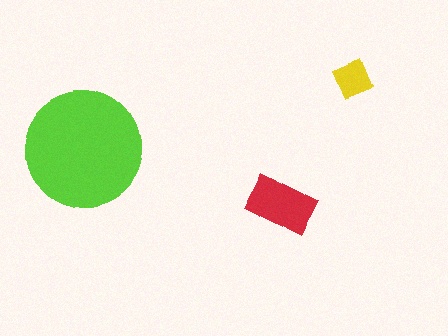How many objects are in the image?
There are 3 objects in the image.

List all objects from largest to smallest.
The lime circle, the red rectangle, the yellow square.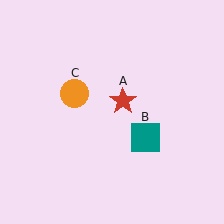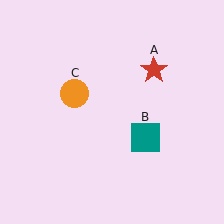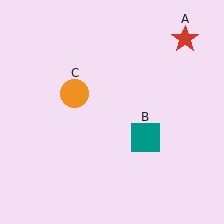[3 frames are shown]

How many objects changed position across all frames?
1 object changed position: red star (object A).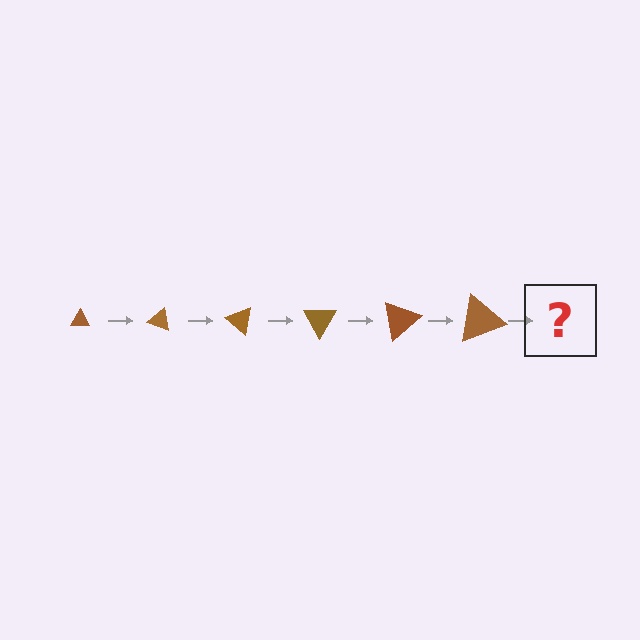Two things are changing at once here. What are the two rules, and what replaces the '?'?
The two rules are that the triangle grows larger each step and it rotates 20 degrees each step. The '?' should be a triangle, larger than the previous one and rotated 120 degrees from the start.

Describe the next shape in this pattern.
It should be a triangle, larger than the previous one and rotated 120 degrees from the start.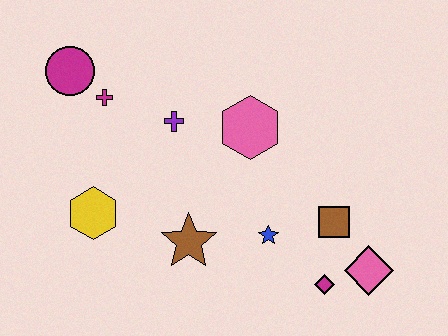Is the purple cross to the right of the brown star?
No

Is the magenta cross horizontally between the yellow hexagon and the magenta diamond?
Yes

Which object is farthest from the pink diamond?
The magenta circle is farthest from the pink diamond.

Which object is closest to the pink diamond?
The magenta diamond is closest to the pink diamond.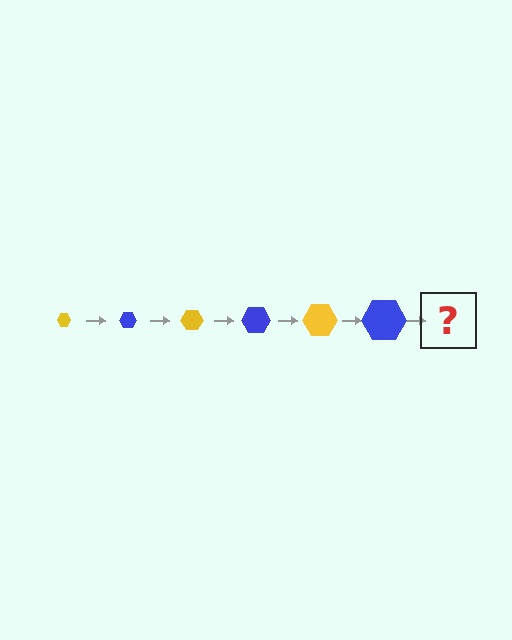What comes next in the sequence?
The next element should be a yellow hexagon, larger than the previous one.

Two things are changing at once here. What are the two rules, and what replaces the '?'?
The two rules are that the hexagon grows larger each step and the color cycles through yellow and blue. The '?' should be a yellow hexagon, larger than the previous one.